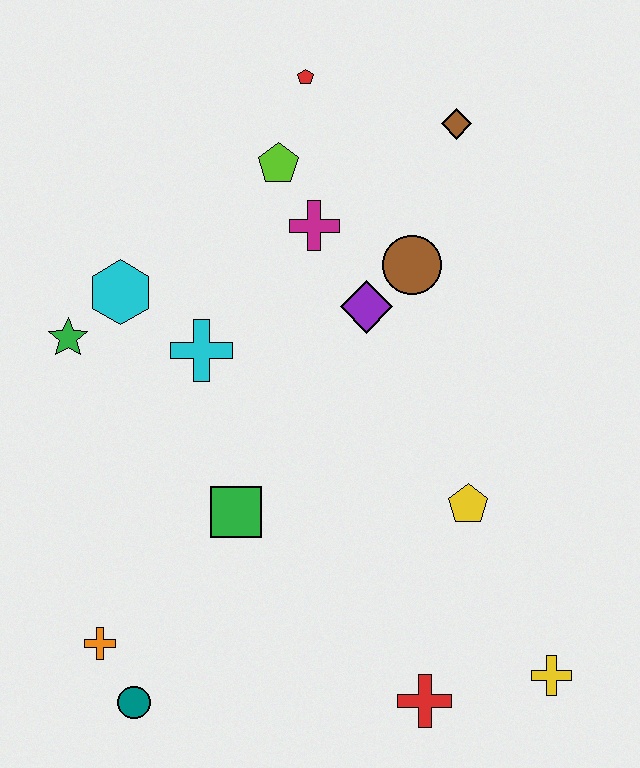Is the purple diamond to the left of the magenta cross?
No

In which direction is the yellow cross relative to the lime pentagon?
The yellow cross is below the lime pentagon.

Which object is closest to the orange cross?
The teal circle is closest to the orange cross.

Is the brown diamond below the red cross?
No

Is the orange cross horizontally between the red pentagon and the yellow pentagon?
No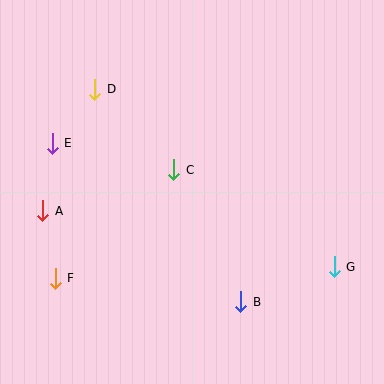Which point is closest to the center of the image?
Point C at (174, 170) is closest to the center.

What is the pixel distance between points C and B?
The distance between C and B is 148 pixels.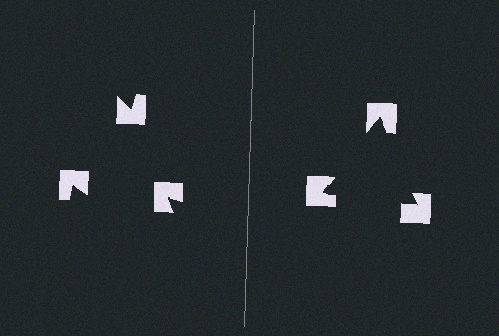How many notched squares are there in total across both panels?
6 — 3 on each side.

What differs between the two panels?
The notched squares are positioned identically on both sides; only the wedge orientations differ. On the right they align to a triangle; on the left they are misaligned.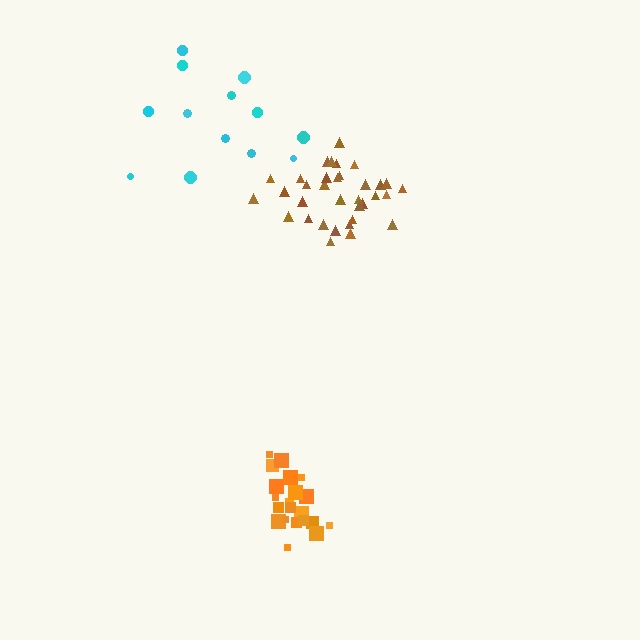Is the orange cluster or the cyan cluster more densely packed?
Orange.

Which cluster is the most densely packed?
Orange.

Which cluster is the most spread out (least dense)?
Cyan.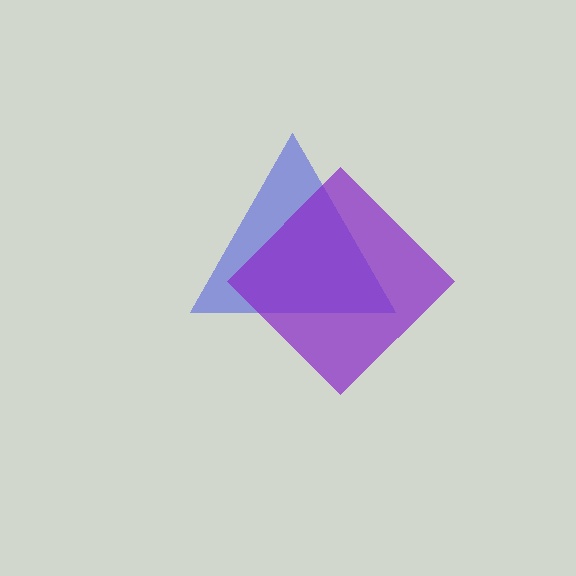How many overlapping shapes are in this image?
There are 2 overlapping shapes in the image.